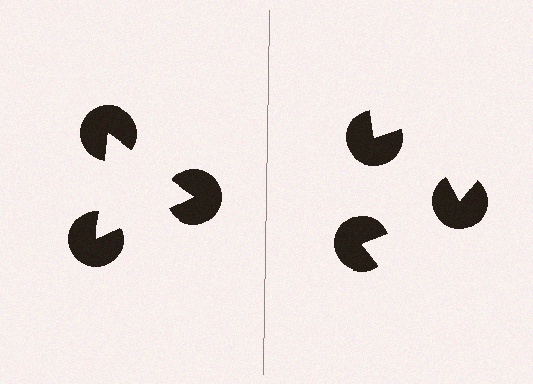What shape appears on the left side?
An illusory triangle.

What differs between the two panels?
The pac-man discs are positioned identically on both sides; only the wedge orientations differ. On the left they align to a triangle; on the right they are misaligned.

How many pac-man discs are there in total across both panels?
6 — 3 on each side.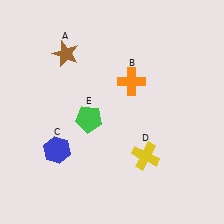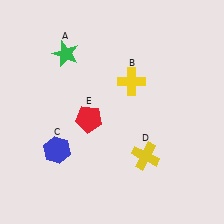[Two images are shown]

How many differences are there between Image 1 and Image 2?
There are 3 differences between the two images.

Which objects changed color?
A changed from brown to green. B changed from orange to yellow. E changed from green to red.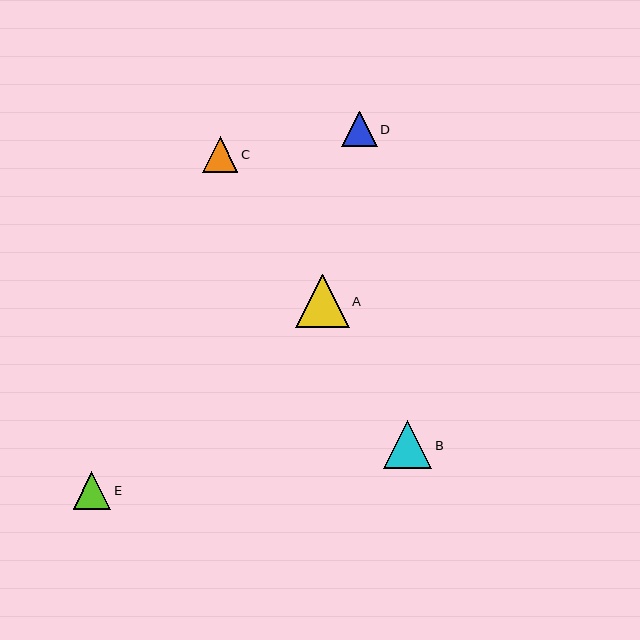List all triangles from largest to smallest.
From largest to smallest: A, B, E, C, D.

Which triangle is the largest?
Triangle A is the largest with a size of approximately 53 pixels.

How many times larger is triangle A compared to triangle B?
Triangle A is approximately 1.1 times the size of triangle B.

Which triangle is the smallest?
Triangle D is the smallest with a size of approximately 36 pixels.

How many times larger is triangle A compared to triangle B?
Triangle A is approximately 1.1 times the size of triangle B.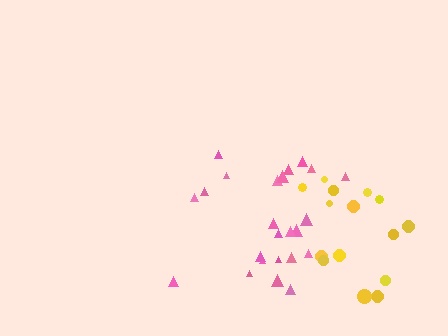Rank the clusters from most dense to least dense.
pink, yellow.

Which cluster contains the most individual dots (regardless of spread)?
Pink (24).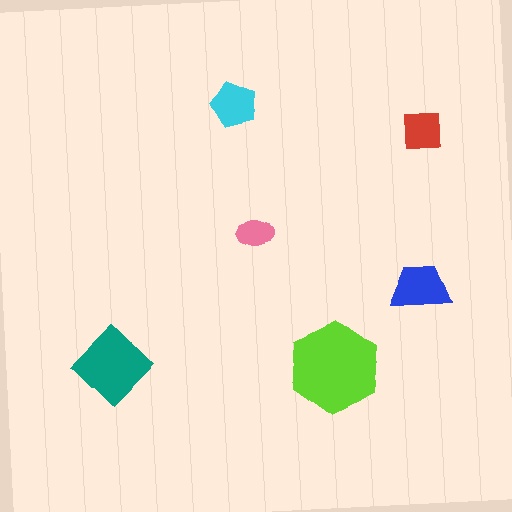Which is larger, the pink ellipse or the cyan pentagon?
The cyan pentagon.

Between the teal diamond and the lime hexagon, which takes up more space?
The lime hexagon.